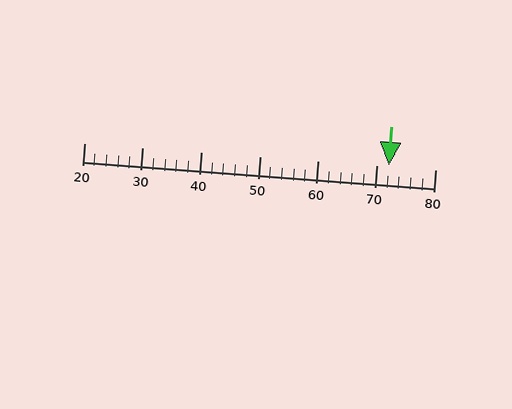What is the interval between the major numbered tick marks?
The major tick marks are spaced 10 units apart.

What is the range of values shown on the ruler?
The ruler shows values from 20 to 80.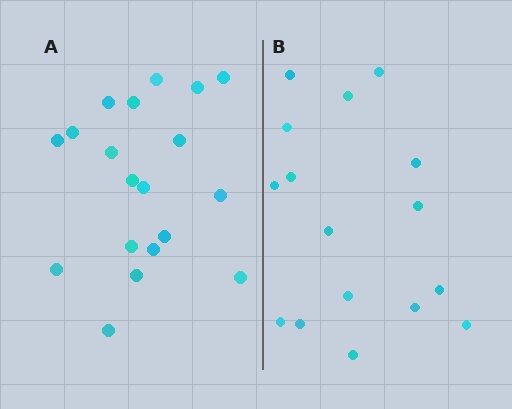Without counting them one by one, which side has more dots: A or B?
Region A (the left region) has more dots.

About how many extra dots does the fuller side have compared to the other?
Region A has just a few more — roughly 2 or 3 more dots than region B.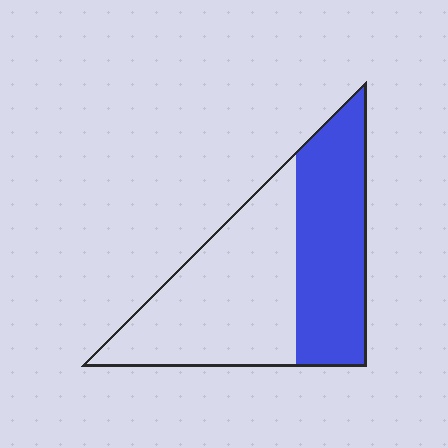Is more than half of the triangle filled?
No.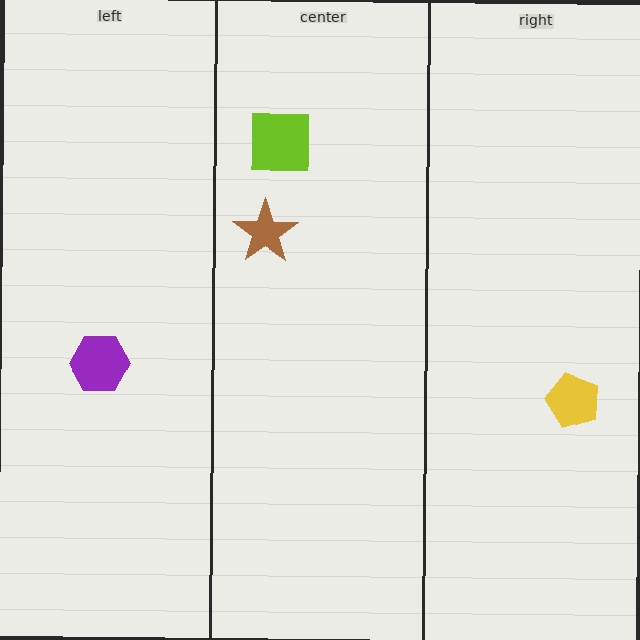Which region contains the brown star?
The center region.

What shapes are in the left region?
The purple hexagon.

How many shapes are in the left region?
1.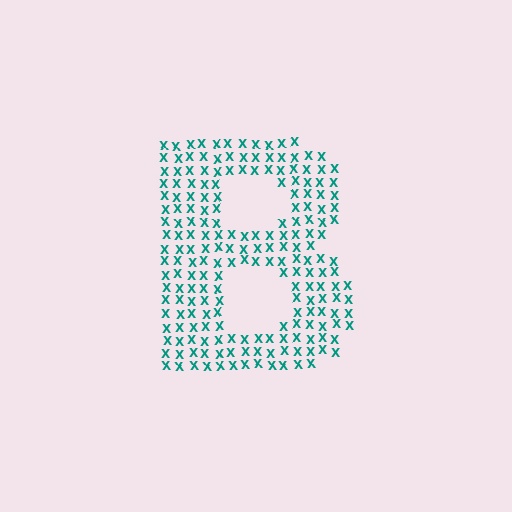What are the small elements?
The small elements are letter X's.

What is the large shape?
The large shape is the letter B.